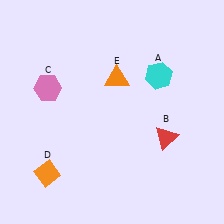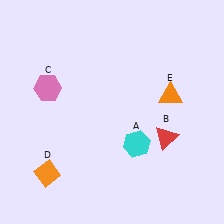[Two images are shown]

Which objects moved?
The objects that moved are: the cyan hexagon (A), the orange triangle (E).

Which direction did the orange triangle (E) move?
The orange triangle (E) moved right.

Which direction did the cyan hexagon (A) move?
The cyan hexagon (A) moved down.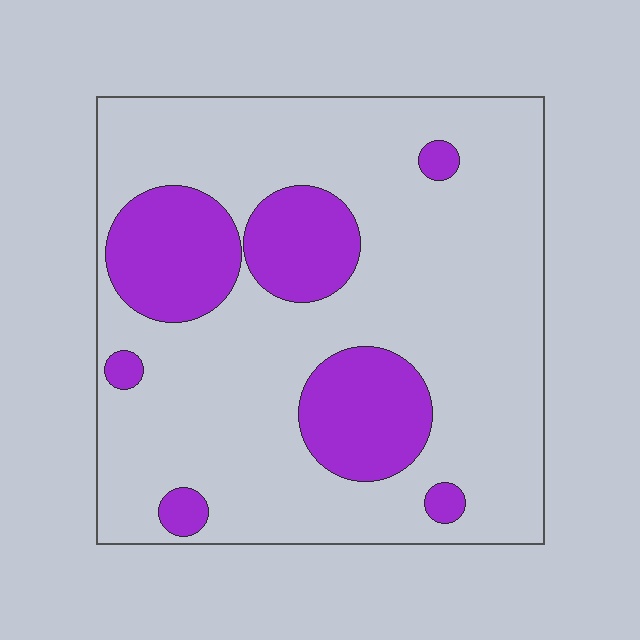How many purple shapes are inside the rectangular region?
7.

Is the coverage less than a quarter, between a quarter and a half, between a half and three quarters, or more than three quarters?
Less than a quarter.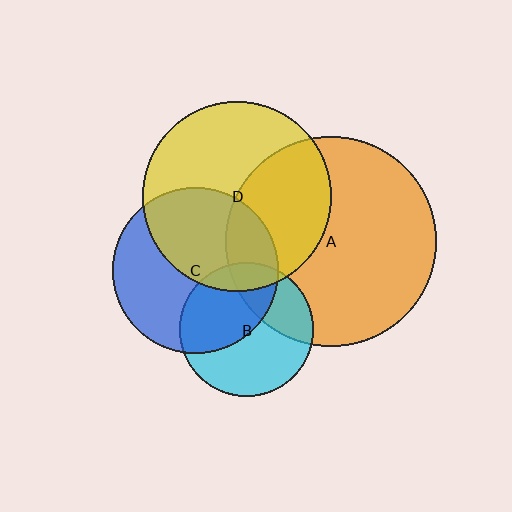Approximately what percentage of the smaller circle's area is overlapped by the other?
Approximately 10%.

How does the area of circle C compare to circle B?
Approximately 1.5 times.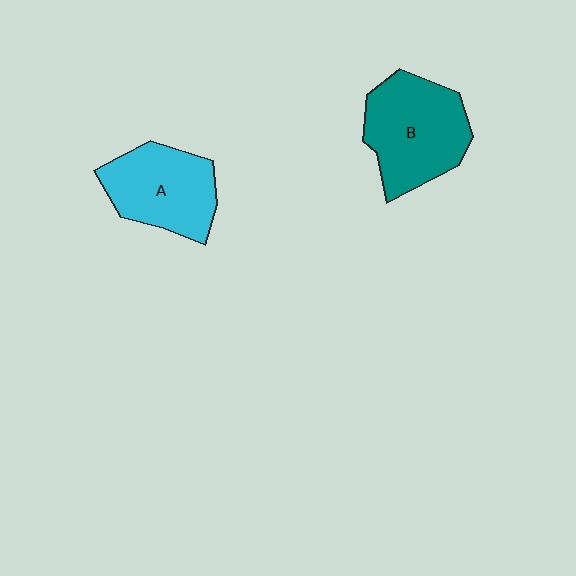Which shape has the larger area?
Shape B (teal).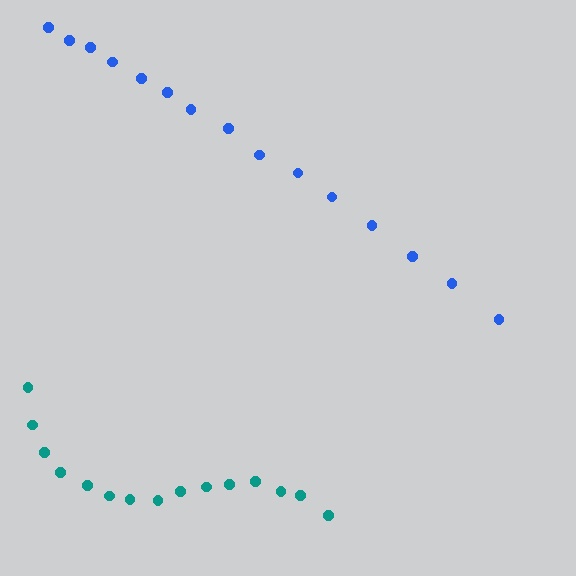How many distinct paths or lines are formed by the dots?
There are 2 distinct paths.